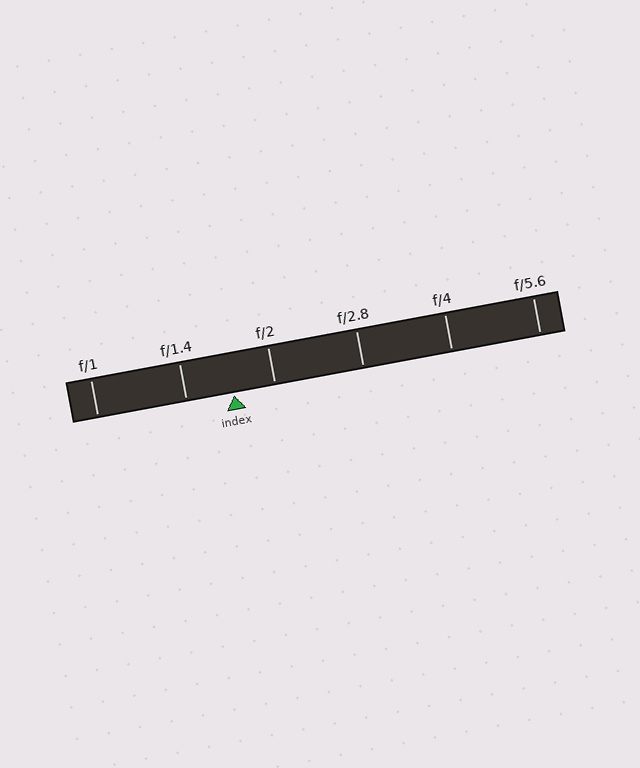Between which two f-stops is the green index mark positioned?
The index mark is between f/1.4 and f/2.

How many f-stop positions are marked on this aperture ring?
There are 6 f-stop positions marked.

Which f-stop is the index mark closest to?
The index mark is closest to f/2.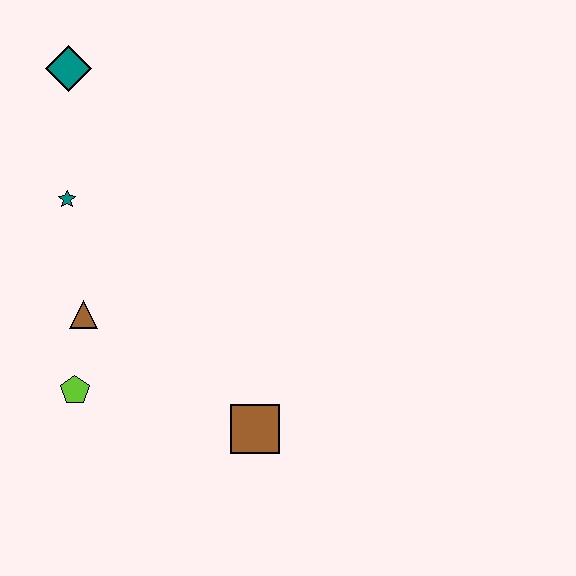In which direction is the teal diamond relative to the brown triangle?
The teal diamond is above the brown triangle.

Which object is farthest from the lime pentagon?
The teal diamond is farthest from the lime pentagon.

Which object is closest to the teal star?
The brown triangle is closest to the teal star.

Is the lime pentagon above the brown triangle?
No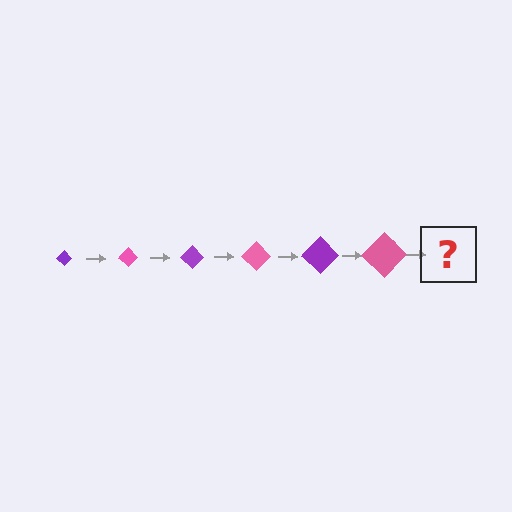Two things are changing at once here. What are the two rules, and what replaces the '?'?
The two rules are that the diamond grows larger each step and the color cycles through purple and pink. The '?' should be a purple diamond, larger than the previous one.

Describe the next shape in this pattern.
It should be a purple diamond, larger than the previous one.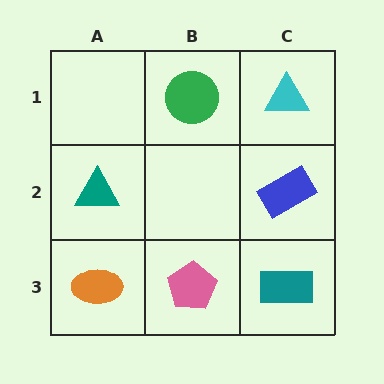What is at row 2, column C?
A blue rectangle.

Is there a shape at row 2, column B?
No, that cell is empty.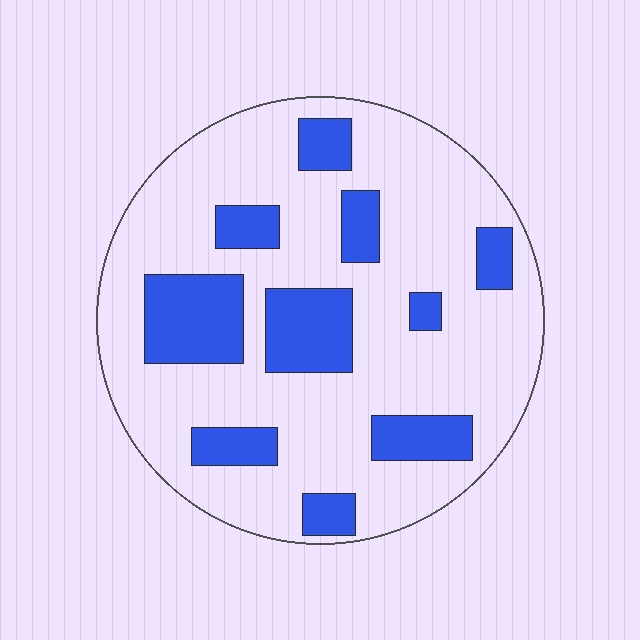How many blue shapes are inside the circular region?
10.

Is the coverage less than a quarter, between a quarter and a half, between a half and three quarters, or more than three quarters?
Less than a quarter.